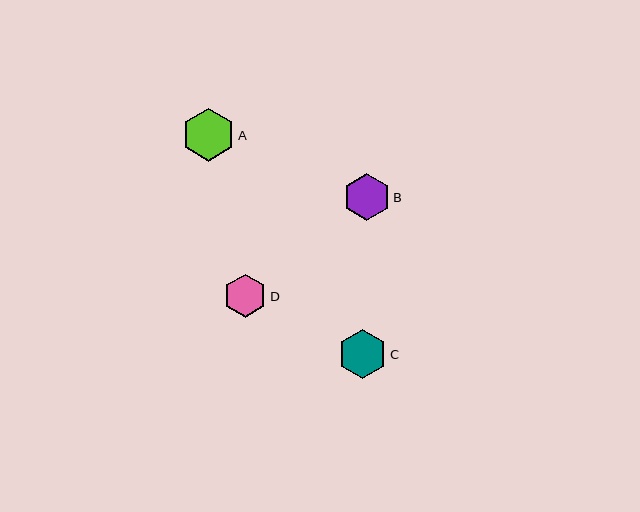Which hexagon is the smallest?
Hexagon D is the smallest with a size of approximately 44 pixels.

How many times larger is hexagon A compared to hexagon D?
Hexagon A is approximately 1.2 times the size of hexagon D.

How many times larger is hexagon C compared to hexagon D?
Hexagon C is approximately 1.1 times the size of hexagon D.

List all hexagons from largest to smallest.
From largest to smallest: A, C, B, D.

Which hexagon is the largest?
Hexagon A is the largest with a size of approximately 53 pixels.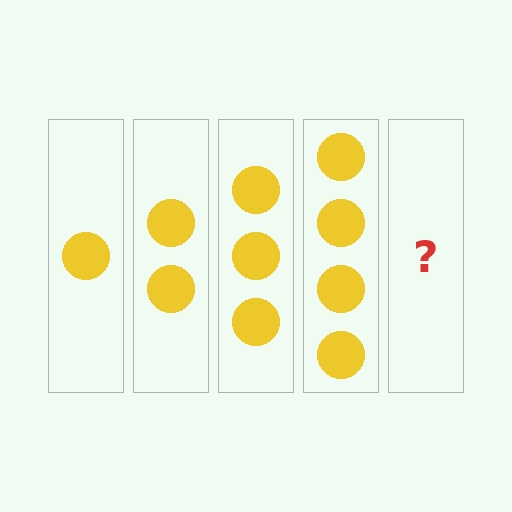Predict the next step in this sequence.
The next step is 5 circles.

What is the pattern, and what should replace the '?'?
The pattern is that each step adds one more circle. The '?' should be 5 circles.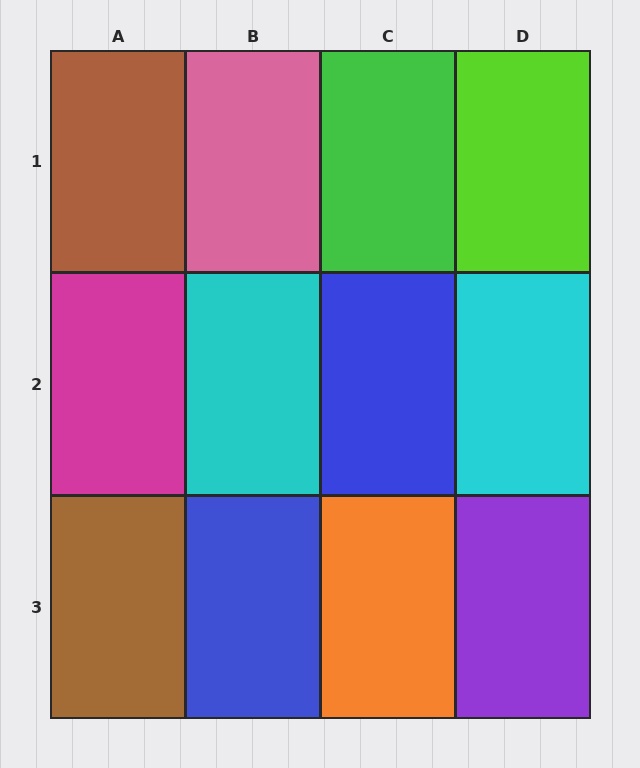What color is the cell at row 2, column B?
Cyan.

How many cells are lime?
1 cell is lime.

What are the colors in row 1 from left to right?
Brown, pink, green, lime.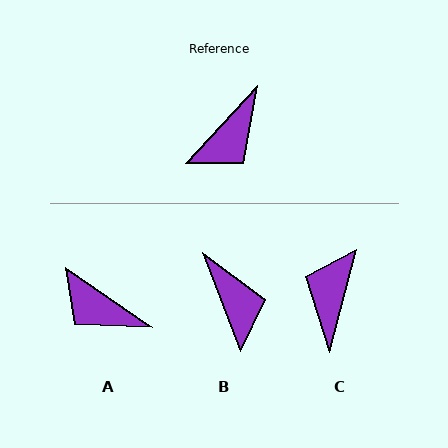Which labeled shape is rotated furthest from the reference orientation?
C, about 152 degrees away.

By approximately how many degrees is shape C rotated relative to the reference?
Approximately 152 degrees clockwise.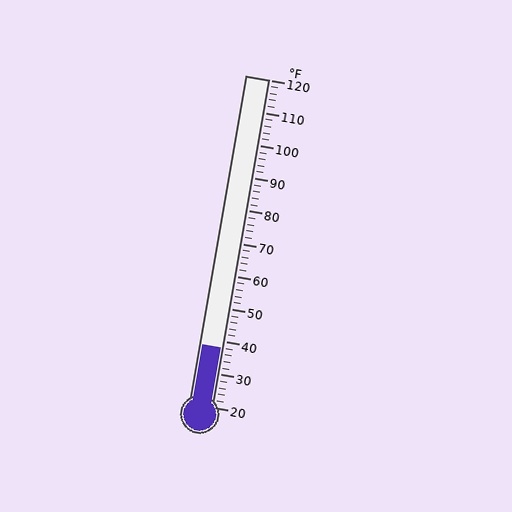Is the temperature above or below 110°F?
The temperature is below 110°F.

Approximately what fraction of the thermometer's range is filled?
The thermometer is filled to approximately 20% of its range.